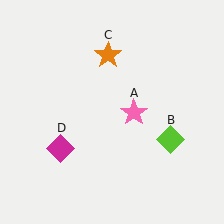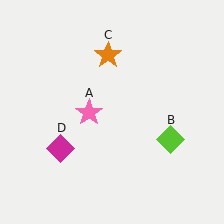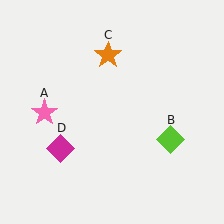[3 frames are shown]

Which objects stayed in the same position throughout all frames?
Lime diamond (object B) and orange star (object C) and magenta diamond (object D) remained stationary.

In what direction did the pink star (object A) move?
The pink star (object A) moved left.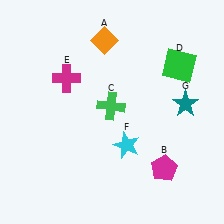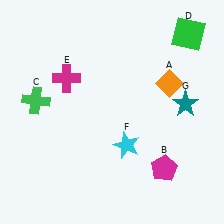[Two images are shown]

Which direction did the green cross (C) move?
The green cross (C) moved left.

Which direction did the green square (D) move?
The green square (D) moved up.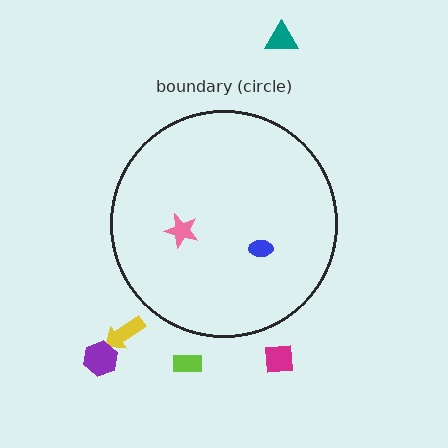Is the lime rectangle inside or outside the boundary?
Outside.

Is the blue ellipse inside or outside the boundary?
Inside.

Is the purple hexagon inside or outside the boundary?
Outside.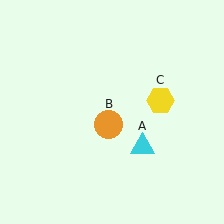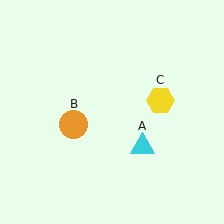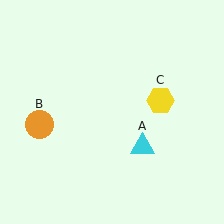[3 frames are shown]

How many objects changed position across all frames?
1 object changed position: orange circle (object B).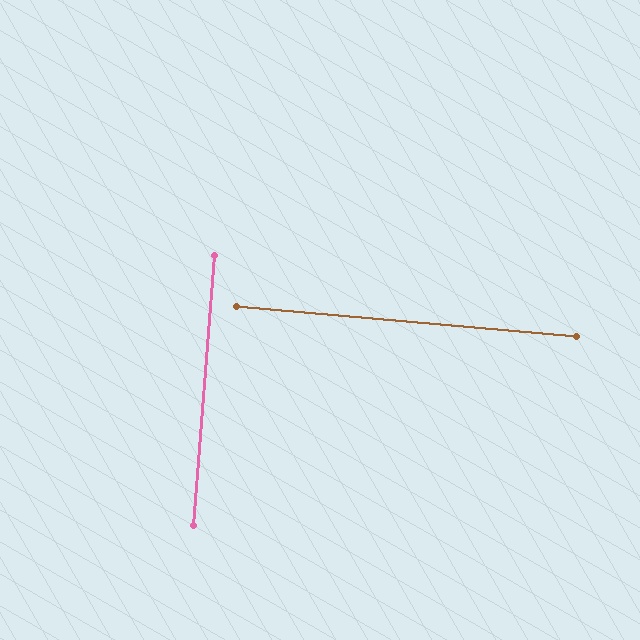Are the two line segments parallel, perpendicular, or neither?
Perpendicular — they meet at approximately 90°.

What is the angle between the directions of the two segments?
Approximately 90 degrees.